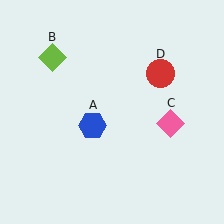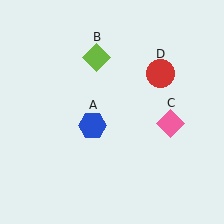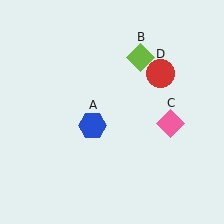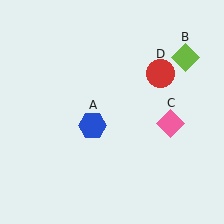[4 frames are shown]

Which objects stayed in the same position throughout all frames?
Blue hexagon (object A) and pink diamond (object C) and red circle (object D) remained stationary.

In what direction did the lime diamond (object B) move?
The lime diamond (object B) moved right.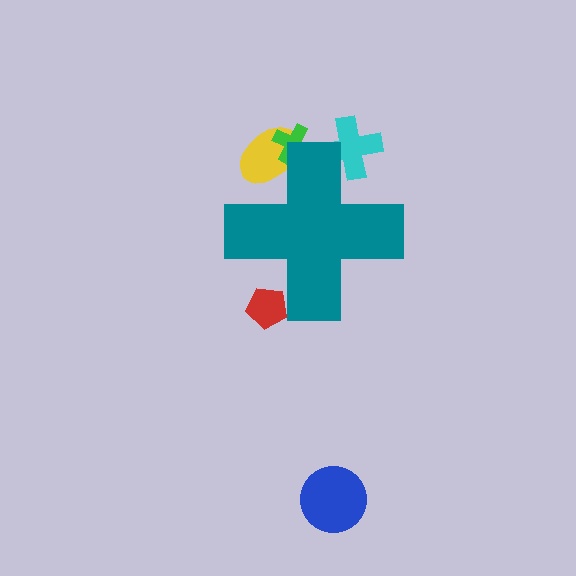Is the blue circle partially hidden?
No, the blue circle is fully visible.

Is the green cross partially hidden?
Yes, the green cross is partially hidden behind the teal cross.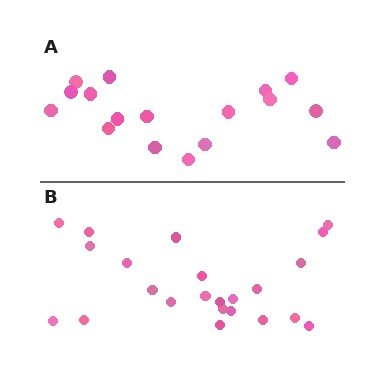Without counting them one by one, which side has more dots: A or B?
Region B (the bottom region) has more dots.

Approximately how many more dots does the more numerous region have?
Region B has about 6 more dots than region A.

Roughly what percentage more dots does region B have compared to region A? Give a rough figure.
About 35% more.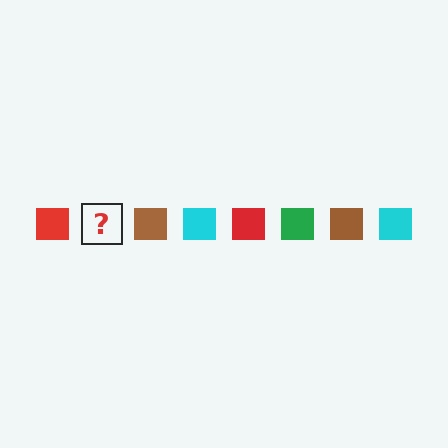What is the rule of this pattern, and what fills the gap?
The rule is that the pattern cycles through red, green, brown, cyan squares. The gap should be filled with a green square.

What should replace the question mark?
The question mark should be replaced with a green square.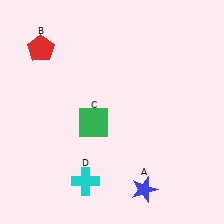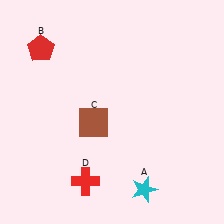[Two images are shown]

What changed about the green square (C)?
In Image 1, C is green. In Image 2, it changed to brown.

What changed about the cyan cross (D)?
In Image 1, D is cyan. In Image 2, it changed to red.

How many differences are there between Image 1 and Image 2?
There are 3 differences between the two images.